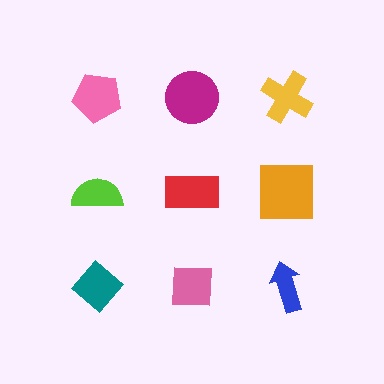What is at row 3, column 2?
A pink square.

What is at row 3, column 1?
A teal diamond.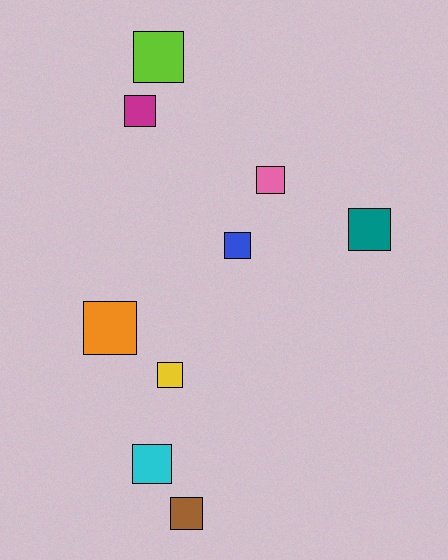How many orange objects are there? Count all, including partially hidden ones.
There is 1 orange object.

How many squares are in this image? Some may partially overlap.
There are 9 squares.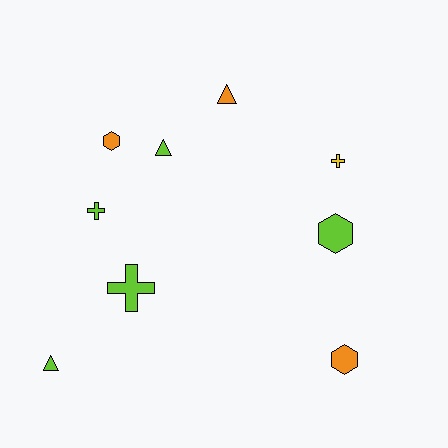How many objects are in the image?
There are 9 objects.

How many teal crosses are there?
There are no teal crosses.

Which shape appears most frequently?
Triangle, with 3 objects.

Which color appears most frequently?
Lime, with 5 objects.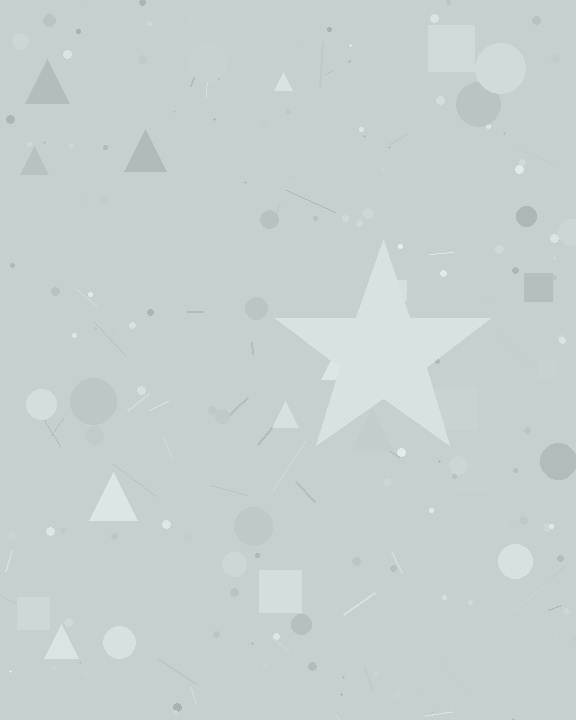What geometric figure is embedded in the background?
A star is embedded in the background.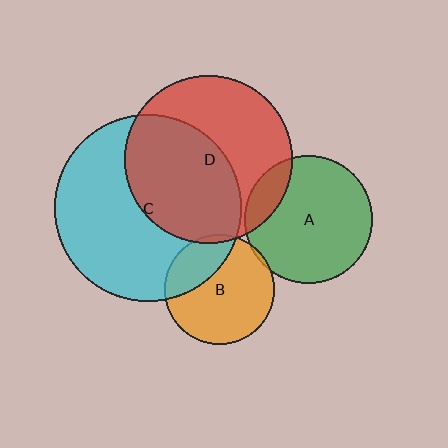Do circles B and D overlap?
Yes.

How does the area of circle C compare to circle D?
Approximately 1.2 times.